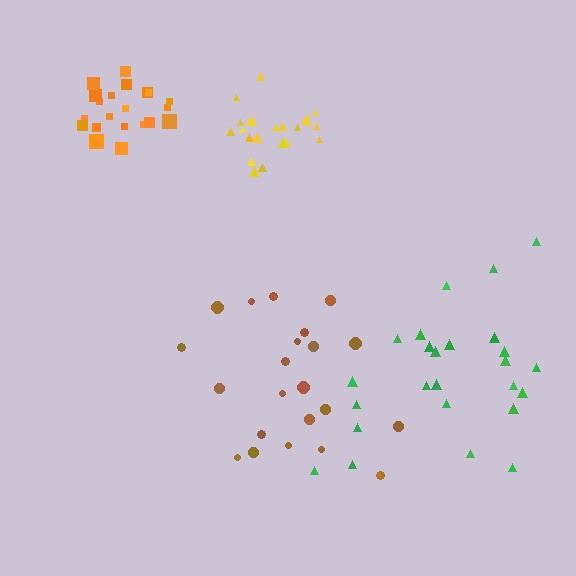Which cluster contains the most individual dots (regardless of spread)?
Green (25).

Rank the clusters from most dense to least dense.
orange, yellow, brown, green.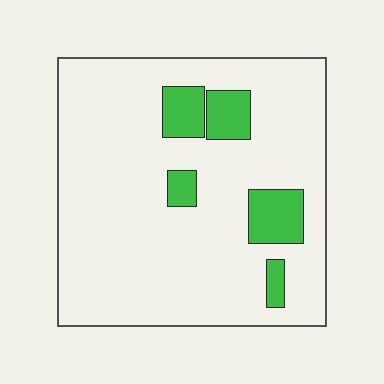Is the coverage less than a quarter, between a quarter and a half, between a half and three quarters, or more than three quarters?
Less than a quarter.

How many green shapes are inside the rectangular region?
5.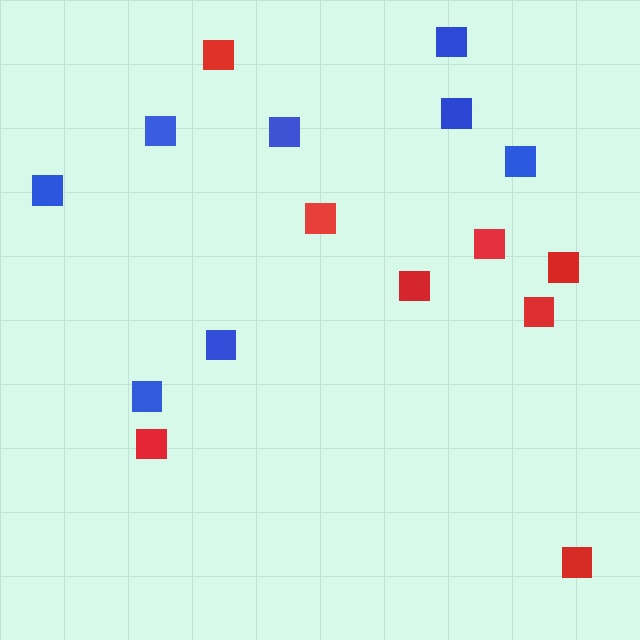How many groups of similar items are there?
There are 2 groups: one group of red squares (8) and one group of blue squares (8).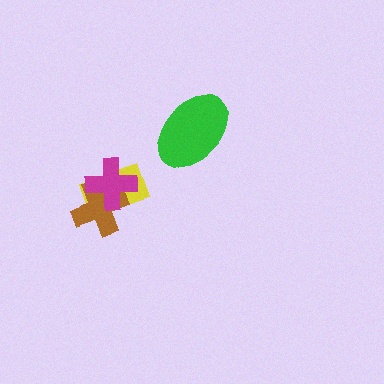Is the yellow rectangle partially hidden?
Yes, it is partially covered by another shape.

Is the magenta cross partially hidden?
No, no other shape covers it.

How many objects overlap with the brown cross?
2 objects overlap with the brown cross.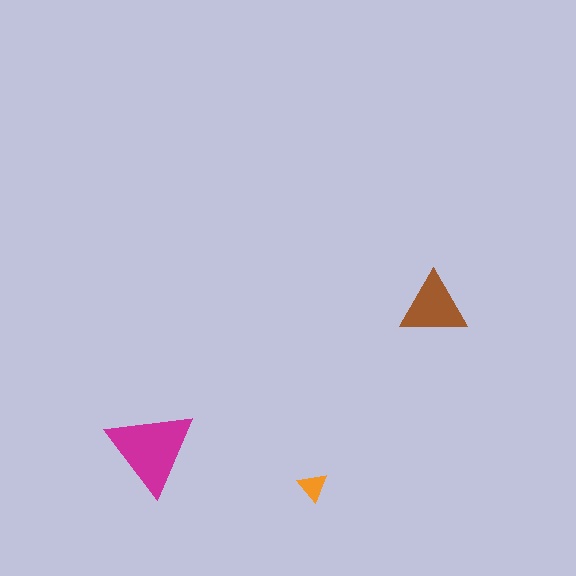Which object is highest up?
The brown triangle is topmost.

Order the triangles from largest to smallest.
the magenta one, the brown one, the orange one.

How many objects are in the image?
There are 3 objects in the image.